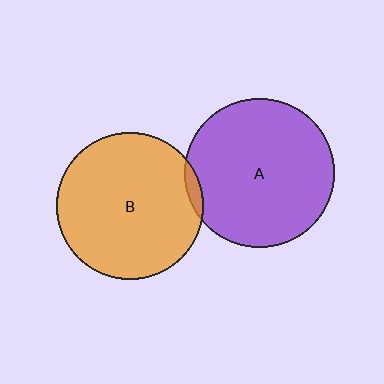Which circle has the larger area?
Circle A (purple).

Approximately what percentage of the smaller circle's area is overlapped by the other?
Approximately 5%.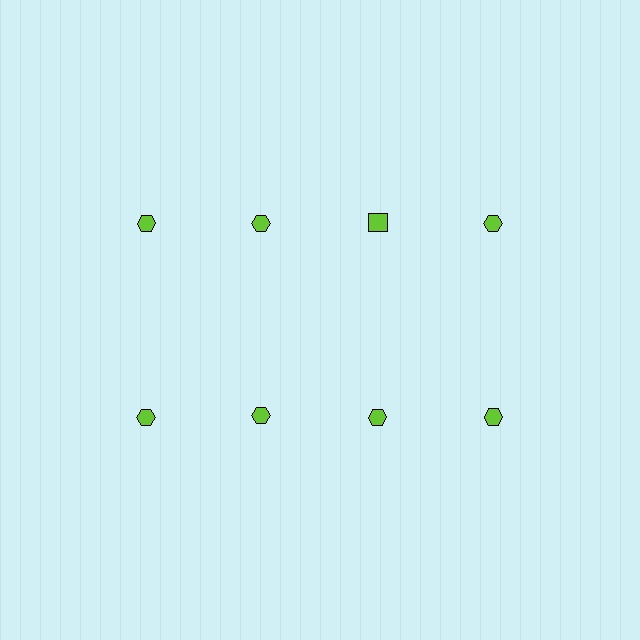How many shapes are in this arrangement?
There are 8 shapes arranged in a grid pattern.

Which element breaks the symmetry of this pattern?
The lime square in the top row, center column breaks the symmetry. All other shapes are lime hexagons.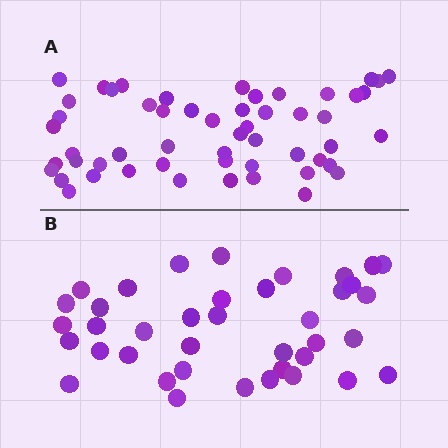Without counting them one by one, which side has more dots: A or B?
Region A (the top region) has more dots.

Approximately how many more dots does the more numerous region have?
Region A has approximately 15 more dots than region B.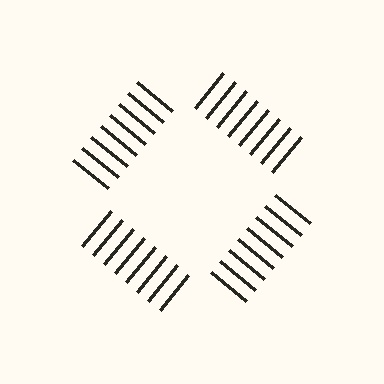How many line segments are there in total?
32 — 8 along each of the 4 edges.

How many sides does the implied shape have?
4 sides — the line-ends trace a square.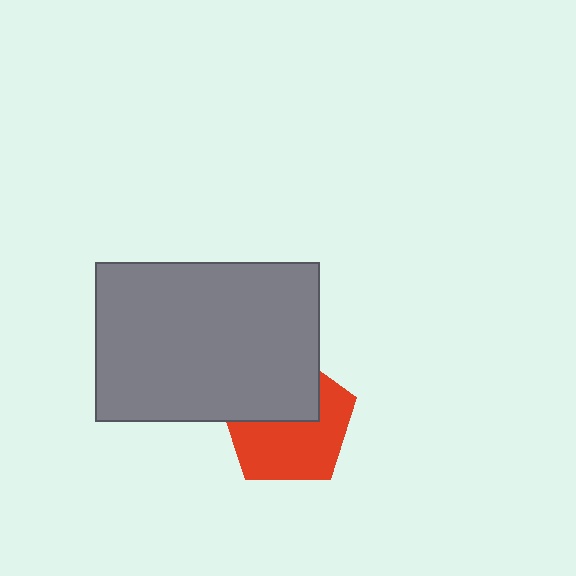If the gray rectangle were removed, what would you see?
You would see the complete red pentagon.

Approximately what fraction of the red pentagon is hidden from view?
Roughly 42% of the red pentagon is hidden behind the gray rectangle.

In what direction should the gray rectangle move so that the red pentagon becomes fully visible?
The gray rectangle should move up. That is the shortest direction to clear the overlap and leave the red pentagon fully visible.